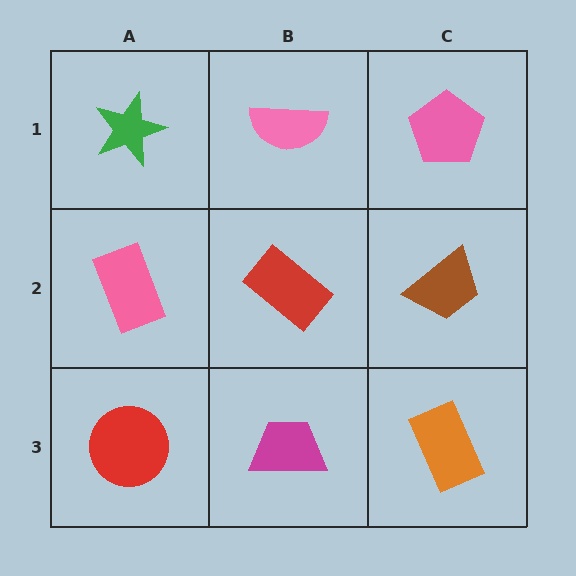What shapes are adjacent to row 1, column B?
A red rectangle (row 2, column B), a green star (row 1, column A), a pink pentagon (row 1, column C).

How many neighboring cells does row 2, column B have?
4.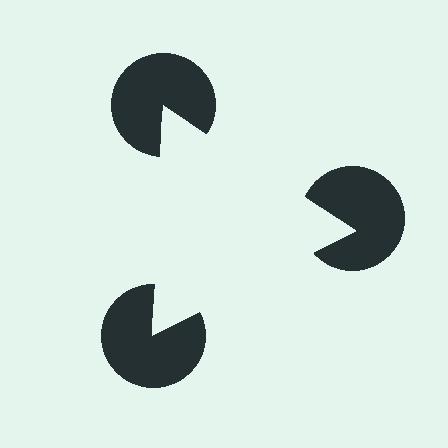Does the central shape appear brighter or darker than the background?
It typically appears slightly brighter than the background, even though no actual brightness change is drawn.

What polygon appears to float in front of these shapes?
An illusory triangle — its edges are inferred from the aligned wedge cuts in the pac-man discs, not physically drawn.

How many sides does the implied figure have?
3 sides.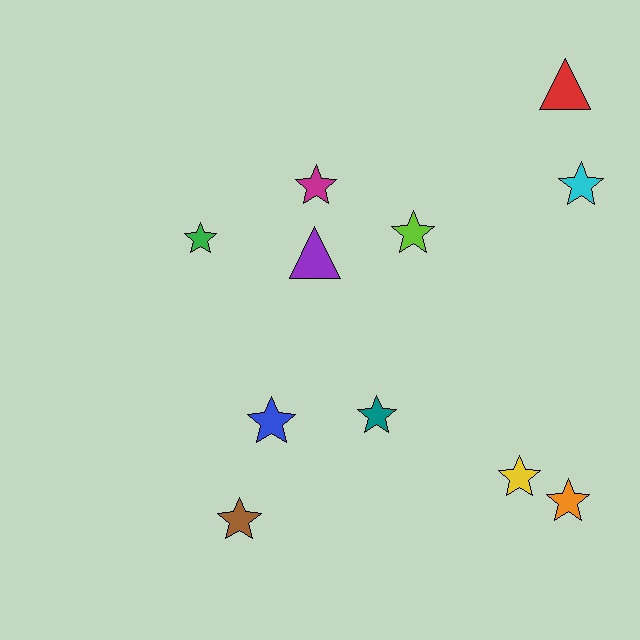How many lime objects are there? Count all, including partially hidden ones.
There is 1 lime object.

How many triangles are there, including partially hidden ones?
There are 2 triangles.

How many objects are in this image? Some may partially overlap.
There are 11 objects.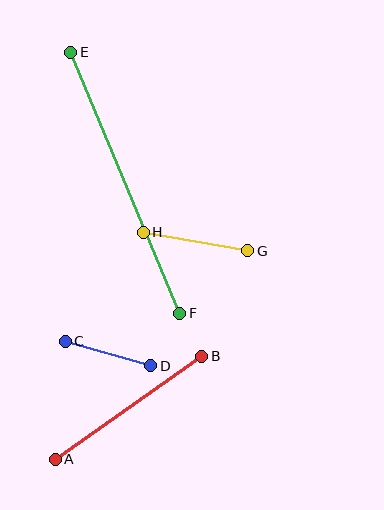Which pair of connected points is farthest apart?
Points E and F are farthest apart.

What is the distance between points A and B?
The distance is approximately 179 pixels.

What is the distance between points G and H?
The distance is approximately 106 pixels.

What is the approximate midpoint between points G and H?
The midpoint is at approximately (196, 241) pixels.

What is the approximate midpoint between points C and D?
The midpoint is at approximately (108, 354) pixels.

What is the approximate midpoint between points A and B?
The midpoint is at approximately (129, 408) pixels.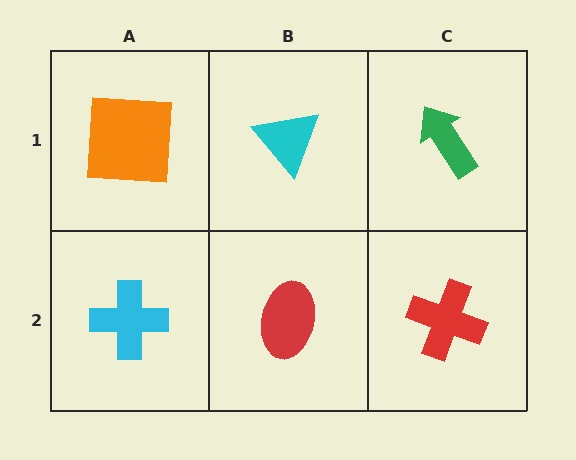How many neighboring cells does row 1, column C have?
2.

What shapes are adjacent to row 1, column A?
A cyan cross (row 2, column A), a cyan triangle (row 1, column B).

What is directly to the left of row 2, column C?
A red ellipse.